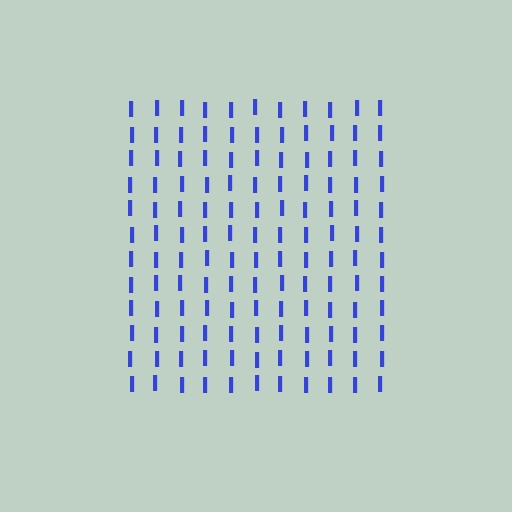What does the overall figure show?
The overall figure shows a square.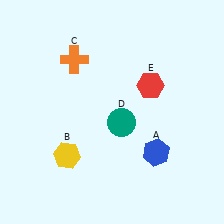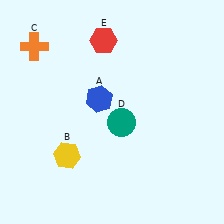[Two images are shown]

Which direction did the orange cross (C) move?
The orange cross (C) moved left.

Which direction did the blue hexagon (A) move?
The blue hexagon (A) moved left.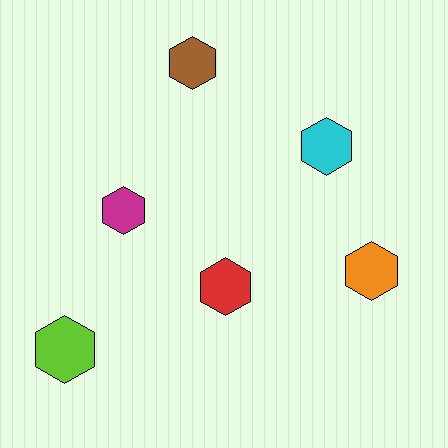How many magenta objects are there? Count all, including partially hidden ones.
There is 1 magenta object.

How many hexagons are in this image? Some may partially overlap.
There are 6 hexagons.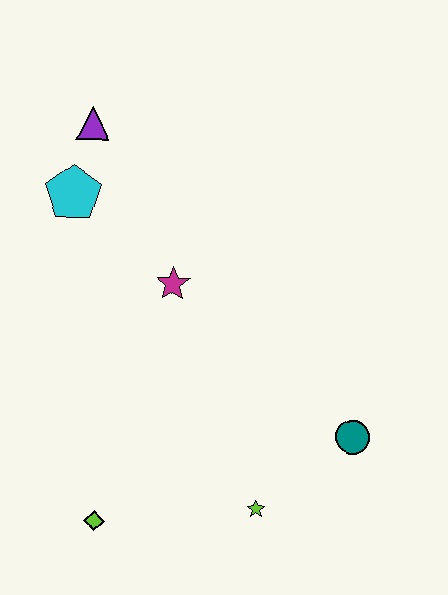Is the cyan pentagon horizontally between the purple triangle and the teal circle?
No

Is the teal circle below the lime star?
No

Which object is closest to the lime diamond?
The lime star is closest to the lime diamond.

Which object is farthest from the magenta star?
The lime diamond is farthest from the magenta star.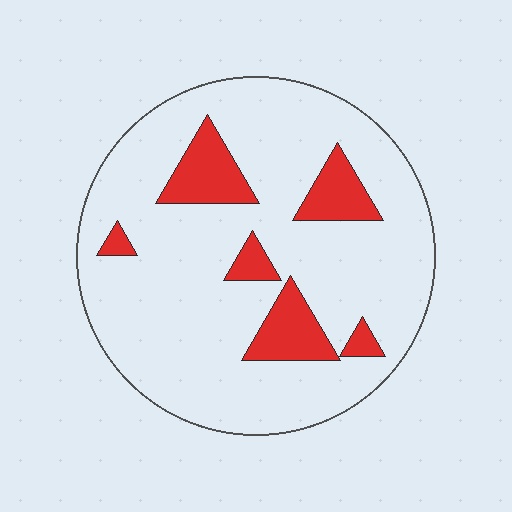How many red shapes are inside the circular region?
6.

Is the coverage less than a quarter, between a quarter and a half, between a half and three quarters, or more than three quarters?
Less than a quarter.